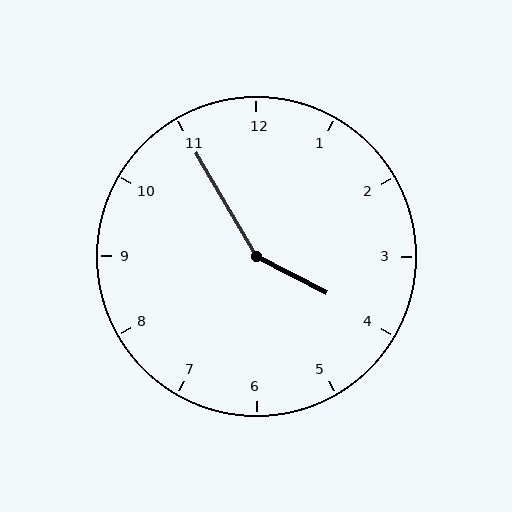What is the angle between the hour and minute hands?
Approximately 148 degrees.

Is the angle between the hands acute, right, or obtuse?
It is obtuse.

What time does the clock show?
3:55.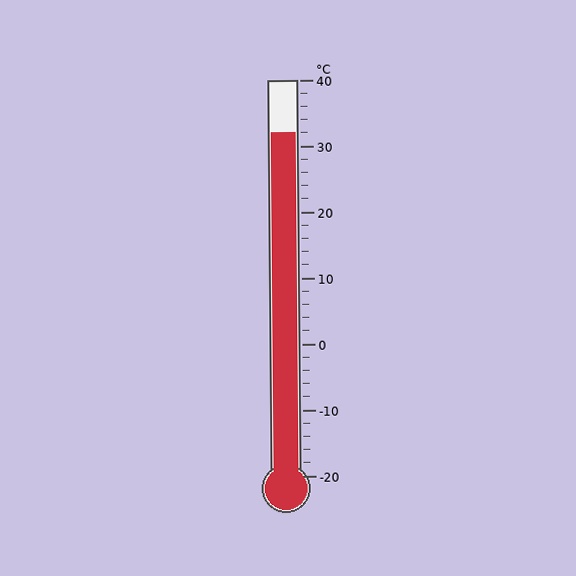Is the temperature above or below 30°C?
The temperature is above 30°C.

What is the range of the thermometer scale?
The thermometer scale ranges from -20°C to 40°C.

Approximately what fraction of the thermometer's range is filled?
The thermometer is filled to approximately 85% of its range.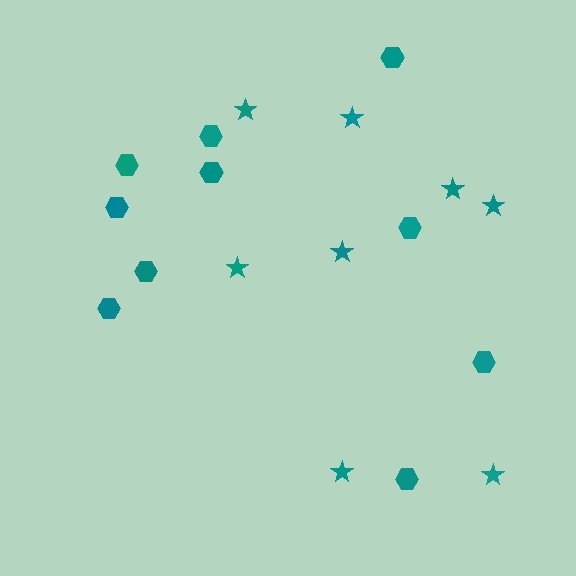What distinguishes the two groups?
There are 2 groups: one group of stars (8) and one group of hexagons (10).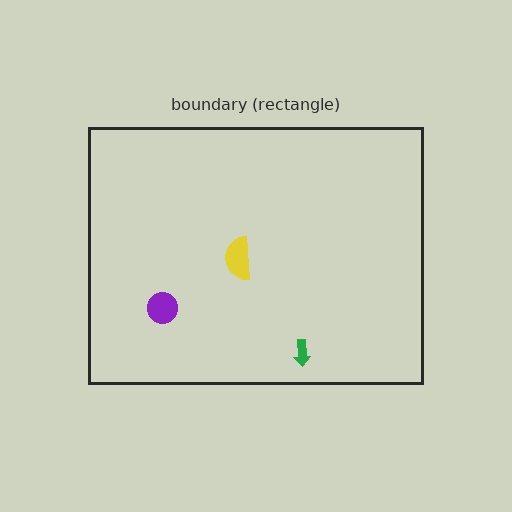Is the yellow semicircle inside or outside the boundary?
Inside.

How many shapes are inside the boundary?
3 inside, 0 outside.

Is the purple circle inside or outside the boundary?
Inside.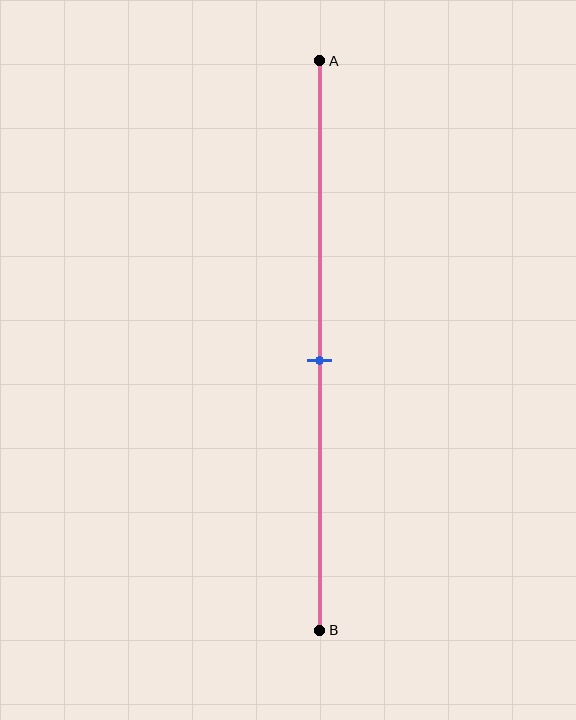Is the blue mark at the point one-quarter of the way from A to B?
No, the mark is at about 55% from A, not at the 25% one-quarter point.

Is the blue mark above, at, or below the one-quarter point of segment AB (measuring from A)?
The blue mark is below the one-quarter point of segment AB.